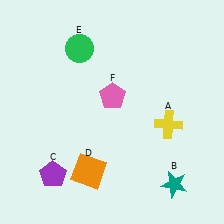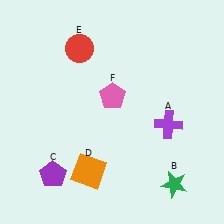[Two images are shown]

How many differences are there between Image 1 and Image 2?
There are 3 differences between the two images.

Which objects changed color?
A changed from yellow to purple. B changed from teal to green. E changed from green to red.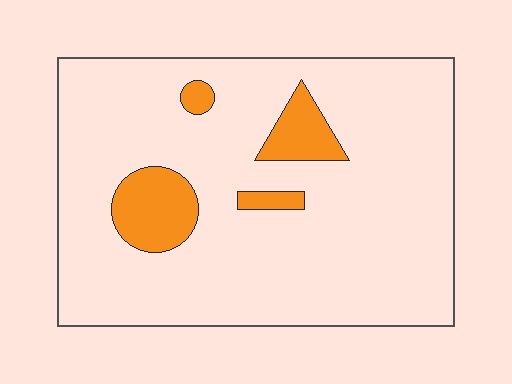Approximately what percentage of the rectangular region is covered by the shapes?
Approximately 10%.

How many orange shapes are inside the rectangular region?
4.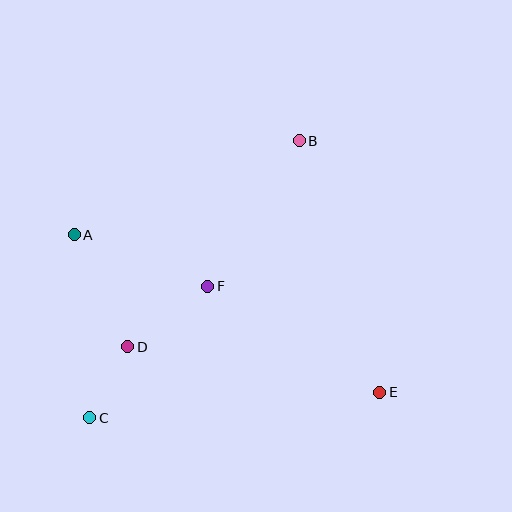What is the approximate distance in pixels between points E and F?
The distance between E and F is approximately 202 pixels.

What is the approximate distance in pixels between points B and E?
The distance between B and E is approximately 264 pixels.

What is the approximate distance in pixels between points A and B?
The distance between A and B is approximately 243 pixels.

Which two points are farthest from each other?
Points B and C are farthest from each other.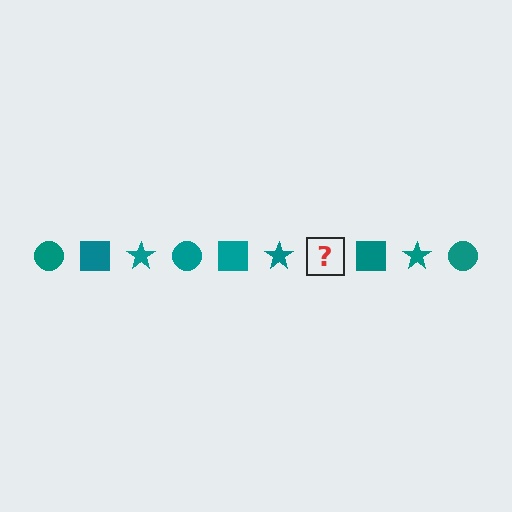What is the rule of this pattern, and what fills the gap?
The rule is that the pattern cycles through circle, square, star shapes in teal. The gap should be filled with a teal circle.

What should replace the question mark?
The question mark should be replaced with a teal circle.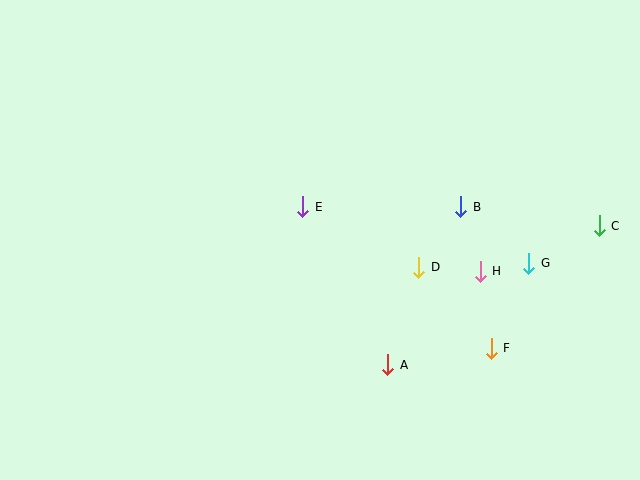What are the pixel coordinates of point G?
Point G is at (529, 263).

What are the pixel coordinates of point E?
Point E is at (303, 207).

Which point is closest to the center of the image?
Point E at (303, 207) is closest to the center.